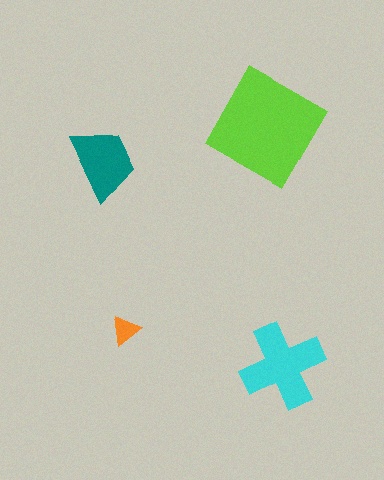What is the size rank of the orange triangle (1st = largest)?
4th.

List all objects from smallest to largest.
The orange triangle, the teal trapezoid, the cyan cross, the lime diamond.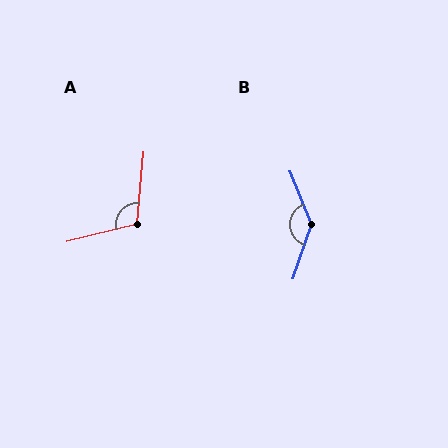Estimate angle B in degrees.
Approximately 140 degrees.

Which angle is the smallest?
A, at approximately 109 degrees.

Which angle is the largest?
B, at approximately 140 degrees.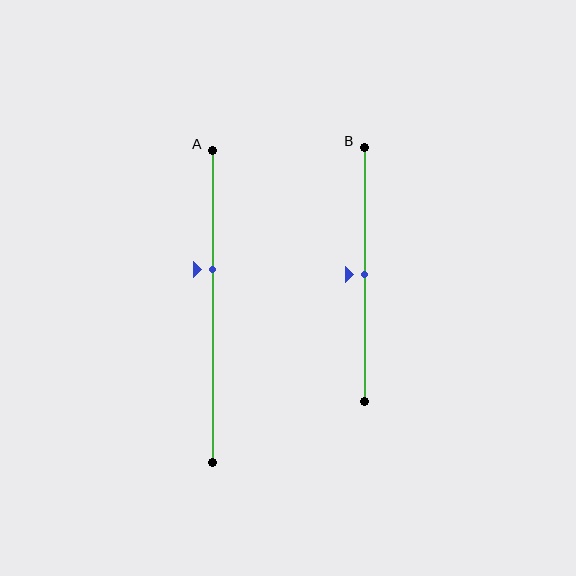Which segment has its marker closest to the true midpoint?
Segment B has its marker closest to the true midpoint.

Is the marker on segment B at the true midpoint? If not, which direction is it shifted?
Yes, the marker on segment B is at the true midpoint.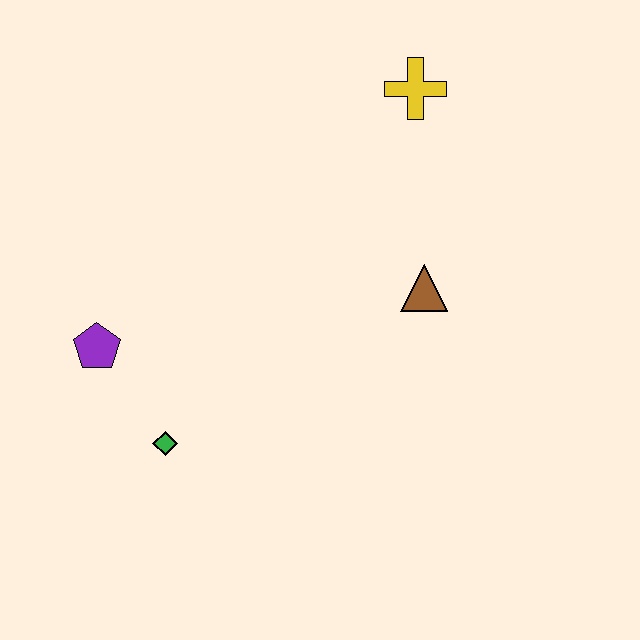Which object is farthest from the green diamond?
The yellow cross is farthest from the green diamond.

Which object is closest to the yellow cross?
The brown triangle is closest to the yellow cross.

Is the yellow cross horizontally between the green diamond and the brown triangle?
Yes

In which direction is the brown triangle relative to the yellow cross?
The brown triangle is below the yellow cross.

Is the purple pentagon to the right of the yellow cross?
No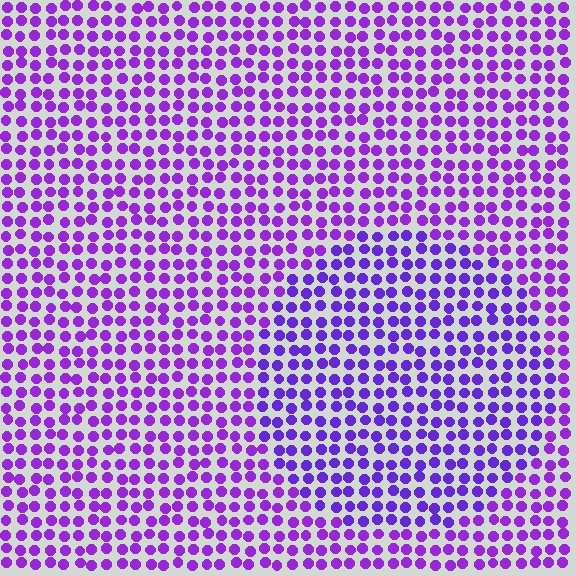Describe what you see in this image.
The image is filled with small purple elements in a uniform arrangement. A circle-shaped region is visible where the elements are tinted to a slightly different hue, forming a subtle color boundary.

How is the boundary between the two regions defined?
The boundary is defined purely by a slight shift in hue (about 18 degrees). Spacing, size, and orientation are identical on both sides.